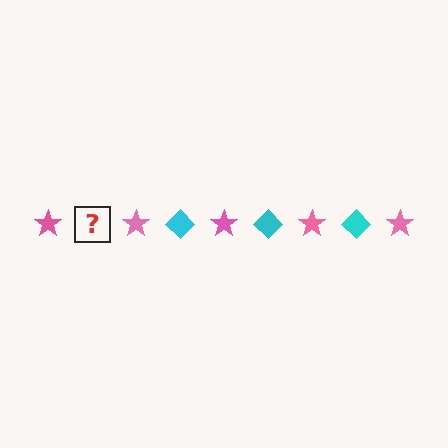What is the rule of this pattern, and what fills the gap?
The rule is that the pattern alternates between pink star and cyan diamond. The gap should be filled with a cyan diamond.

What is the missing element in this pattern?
The missing element is a cyan diamond.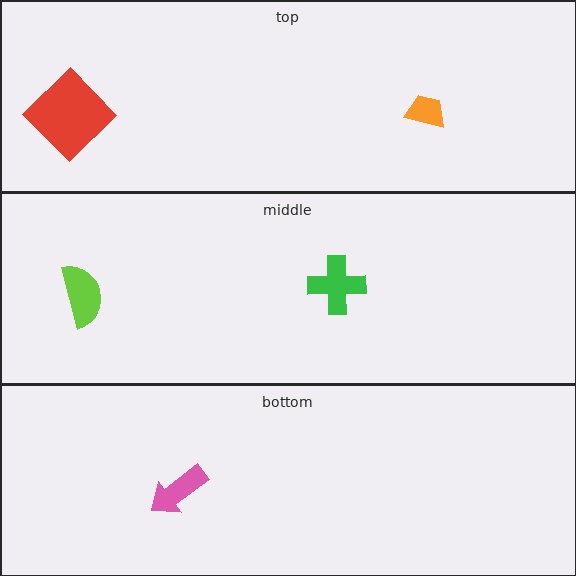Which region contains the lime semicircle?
The middle region.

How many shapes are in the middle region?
2.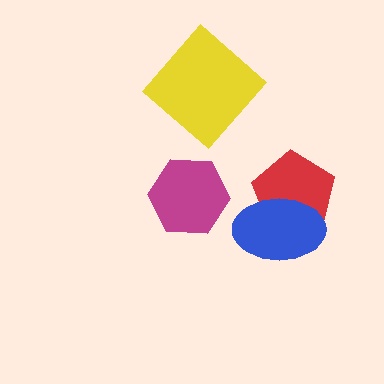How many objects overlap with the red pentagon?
1 object overlaps with the red pentagon.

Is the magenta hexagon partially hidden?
No, no other shape covers it.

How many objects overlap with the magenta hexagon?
0 objects overlap with the magenta hexagon.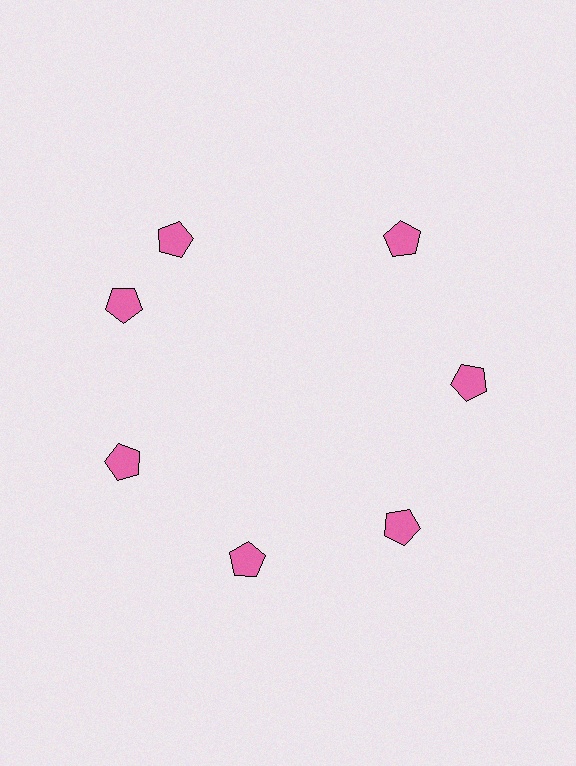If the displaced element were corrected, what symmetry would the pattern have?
It would have 7-fold rotational symmetry — the pattern would map onto itself every 51 degrees.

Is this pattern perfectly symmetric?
No. The 7 pink pentagons are arranged in a ring, but one element near the 12 o'clock position is rotated out of alignment along the ring, breaking the 7-fold rotational symmetry.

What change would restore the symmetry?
The symmetry would be restored by rotating it back into even spacing with its neighbors so that all 7 pentagons sit at equal angles and equal distance from the center.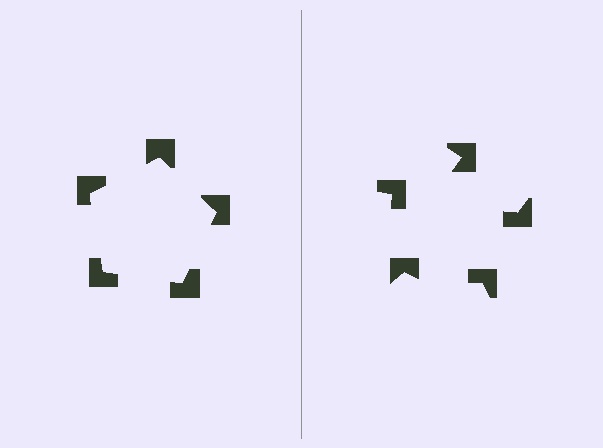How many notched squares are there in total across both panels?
10 — 5 on each side.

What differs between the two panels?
The notched squares are positioned identically on both sides; only the wedge orientations differ. On the left they align to a pentagon; on the right they are misaligned.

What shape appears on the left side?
An illusory pentagon.